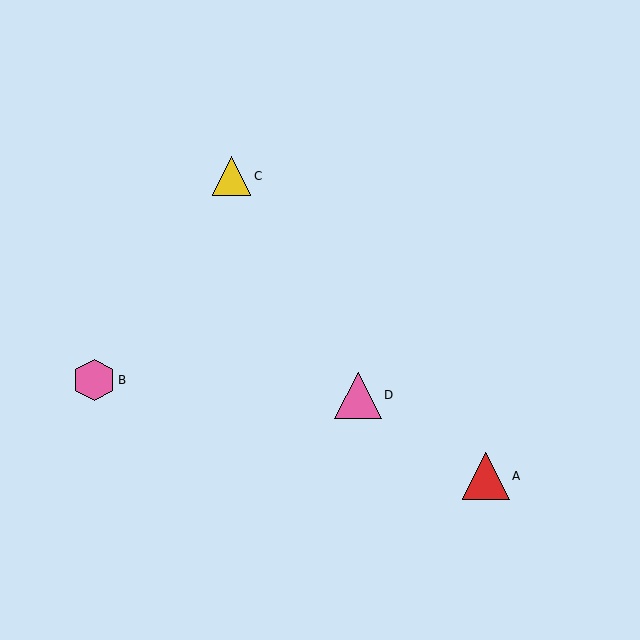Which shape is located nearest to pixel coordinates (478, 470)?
The red triangle (labeled A) at (486, 476) is nearest to that location.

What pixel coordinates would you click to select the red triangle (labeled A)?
Click at (486, 476) to select the red triangle A.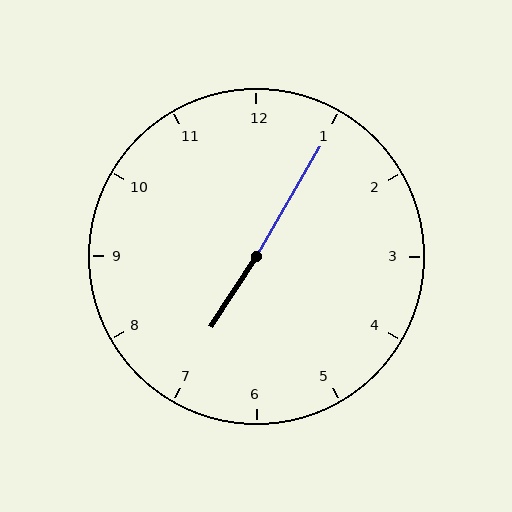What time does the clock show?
7:05.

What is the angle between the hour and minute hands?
Approximately 178 degrees.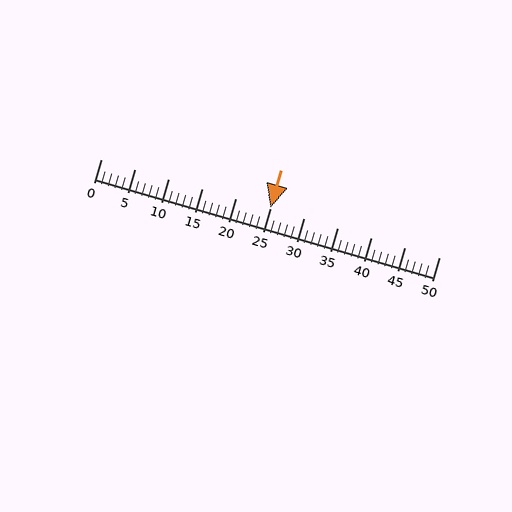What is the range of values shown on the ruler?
The ruler shows values from 0 to 50.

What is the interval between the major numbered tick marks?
The major tick marks are spaced 5 units apart.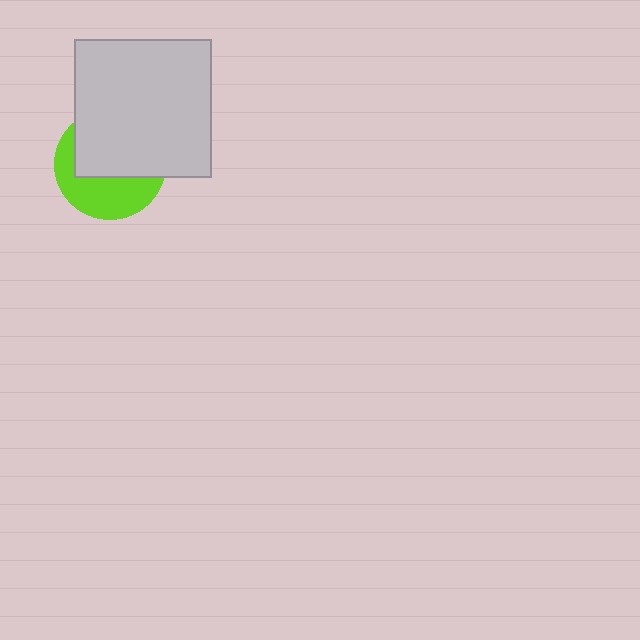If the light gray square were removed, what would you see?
You would see the complete lime circle.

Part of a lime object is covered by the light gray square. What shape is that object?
It is a circle.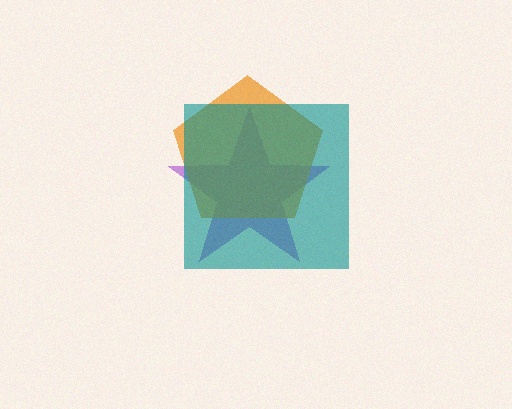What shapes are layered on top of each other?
The layered shapes are: a purple star, an orange pentagon, a teal square.